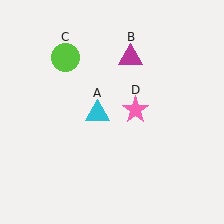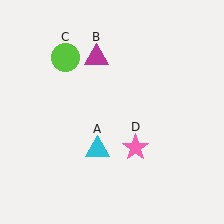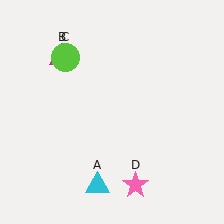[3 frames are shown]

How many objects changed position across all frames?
3 objects changed position: cyan triangle (object A), magenta triangle (object B), pink star (object D).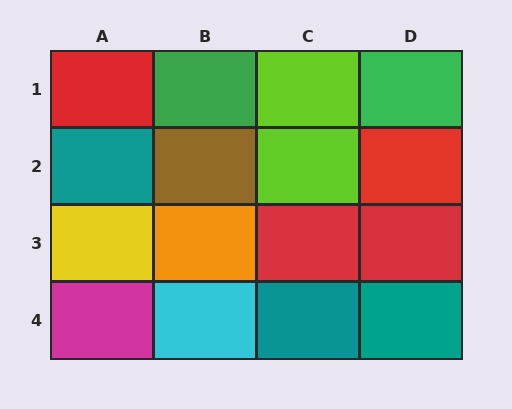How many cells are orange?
1 cell is orange.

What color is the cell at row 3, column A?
Yellow.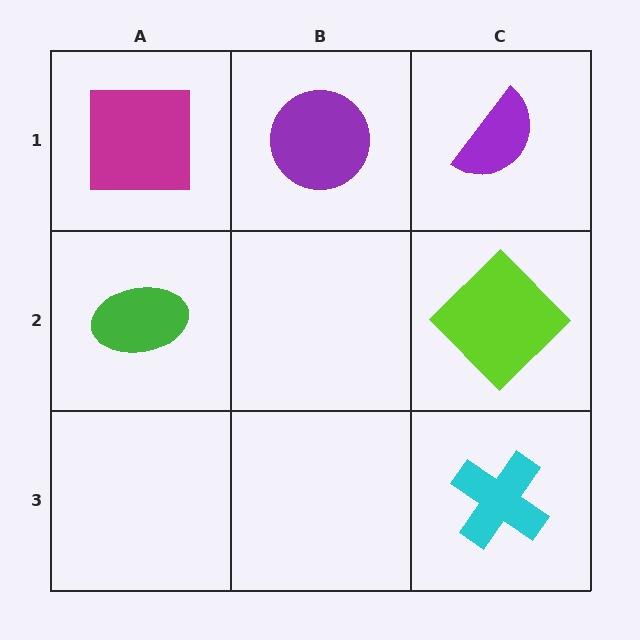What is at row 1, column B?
A purple circle.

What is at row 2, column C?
A lime diamond.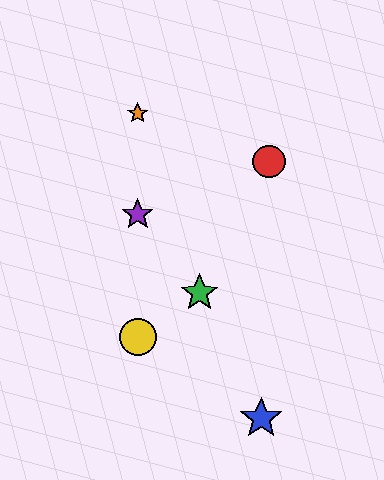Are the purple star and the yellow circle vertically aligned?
Yes, both are at x≈138.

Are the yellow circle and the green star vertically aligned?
No, the yellow circle is at x≈138 and the green star is at x≈199.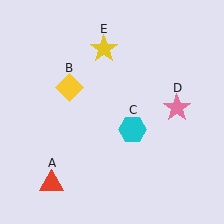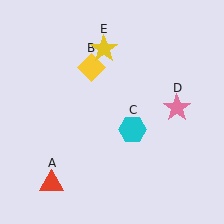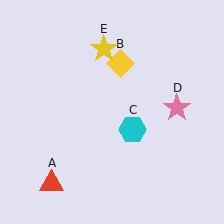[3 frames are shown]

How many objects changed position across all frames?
1 object changed position: yellow diamond (object B).